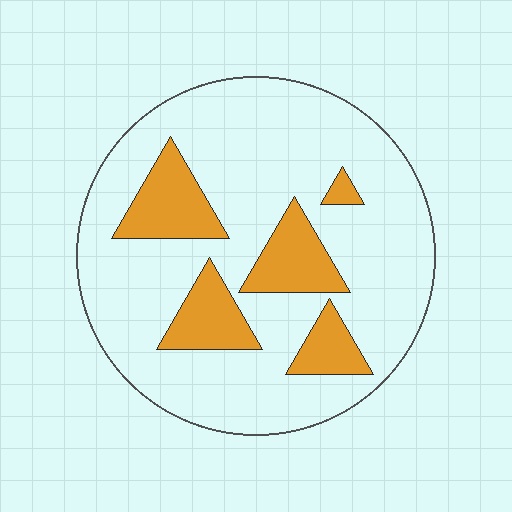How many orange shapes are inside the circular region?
5.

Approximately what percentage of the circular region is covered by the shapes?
Approximately 20%.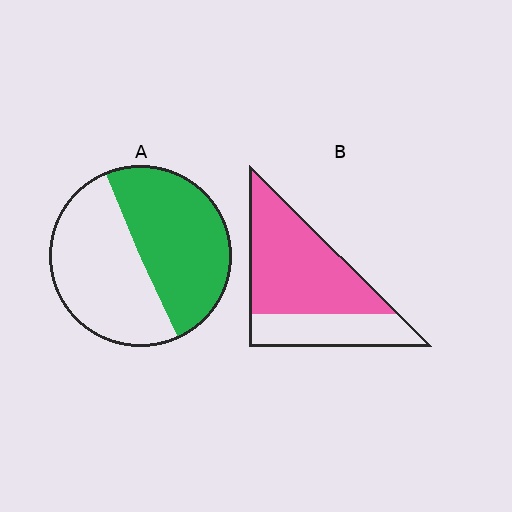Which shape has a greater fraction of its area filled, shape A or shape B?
Shape B.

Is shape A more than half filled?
Roughly half.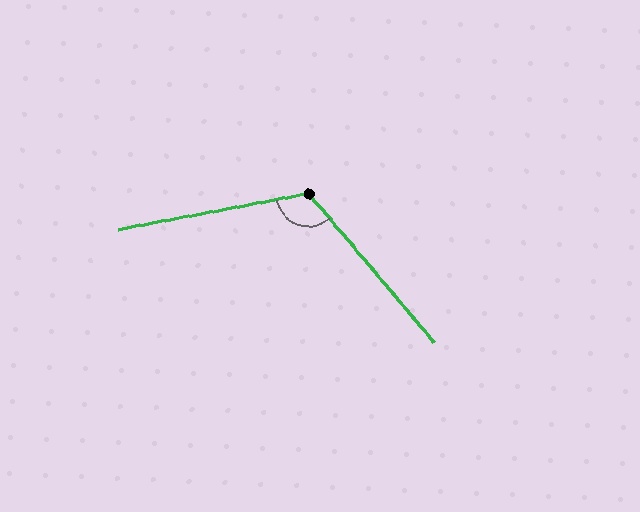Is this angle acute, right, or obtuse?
It is obtuse.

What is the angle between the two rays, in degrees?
Approximately 120 degrees.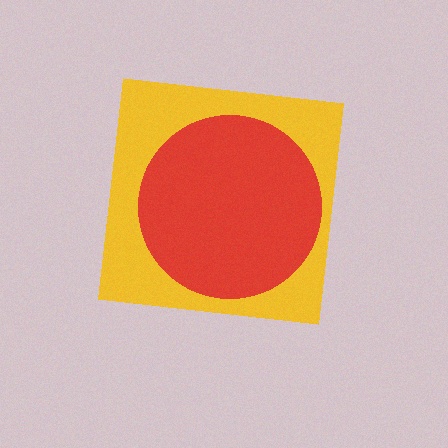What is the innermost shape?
The red circle.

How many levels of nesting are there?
2.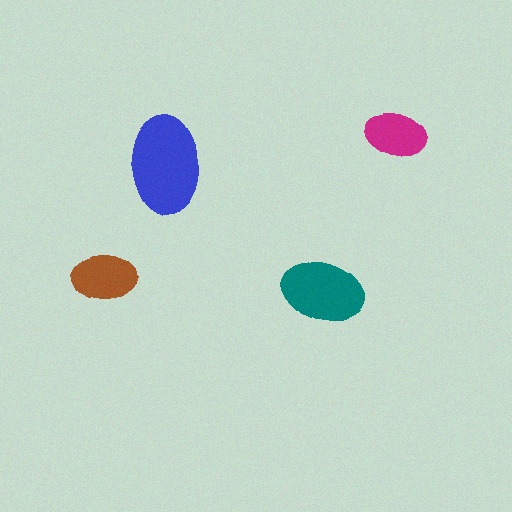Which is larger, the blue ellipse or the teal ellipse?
The blue one.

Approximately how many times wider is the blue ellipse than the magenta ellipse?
About 1.5 times wider.